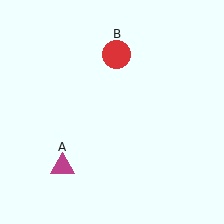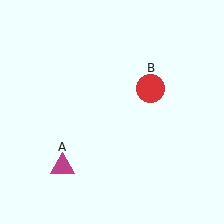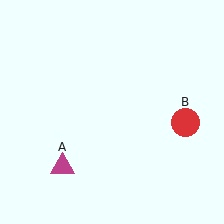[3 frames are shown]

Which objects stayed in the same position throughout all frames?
Magenta triangle (object A) remained stationary.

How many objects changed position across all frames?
1 object changed position: red circle (object B).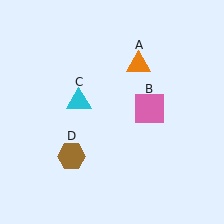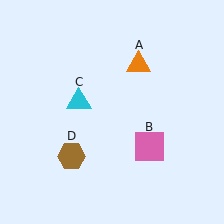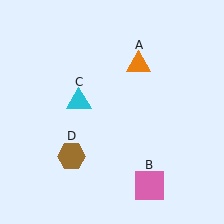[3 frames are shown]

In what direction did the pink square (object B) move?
The pink square (object B) moved down.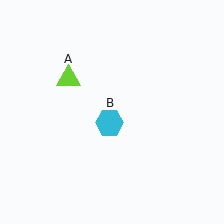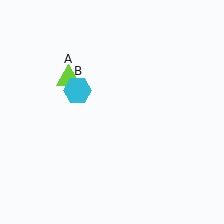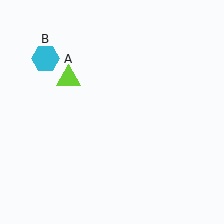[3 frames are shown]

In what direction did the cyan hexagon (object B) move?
The cyan hexagon (object B) moved up and to the left.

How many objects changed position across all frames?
1 object changed position: cyan hexagon (object B).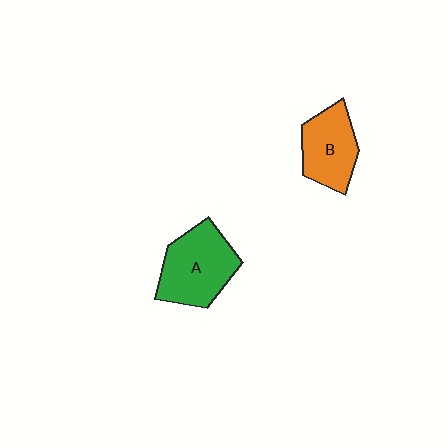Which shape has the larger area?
Shape A (green).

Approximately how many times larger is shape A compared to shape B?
Approximately 1.3 times.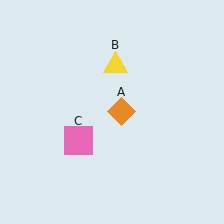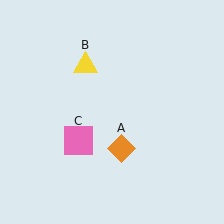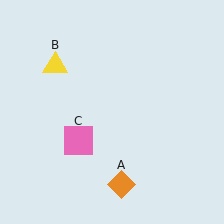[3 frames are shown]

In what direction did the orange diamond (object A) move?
The orange diamond (object A) moved down.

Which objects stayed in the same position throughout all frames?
Pink square (object C) remained stationary.